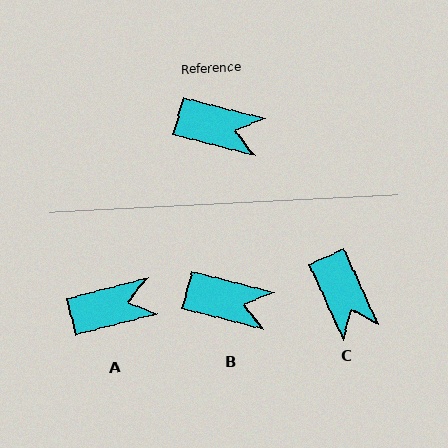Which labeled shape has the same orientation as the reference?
B.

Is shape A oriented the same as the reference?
No, it is off by about 29 degrees.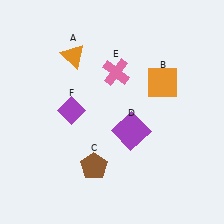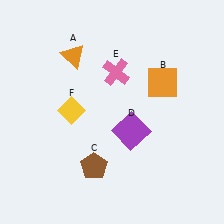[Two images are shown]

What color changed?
The diamond (F) changed from purple in Image 1 to yellow in Image 2.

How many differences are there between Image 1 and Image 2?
There is 1 difference between the two images.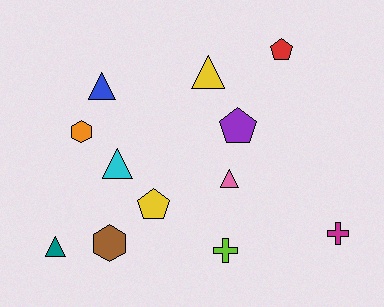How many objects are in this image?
There are 12 objects.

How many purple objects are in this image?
There is 1 purple object.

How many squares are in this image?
There are no squares.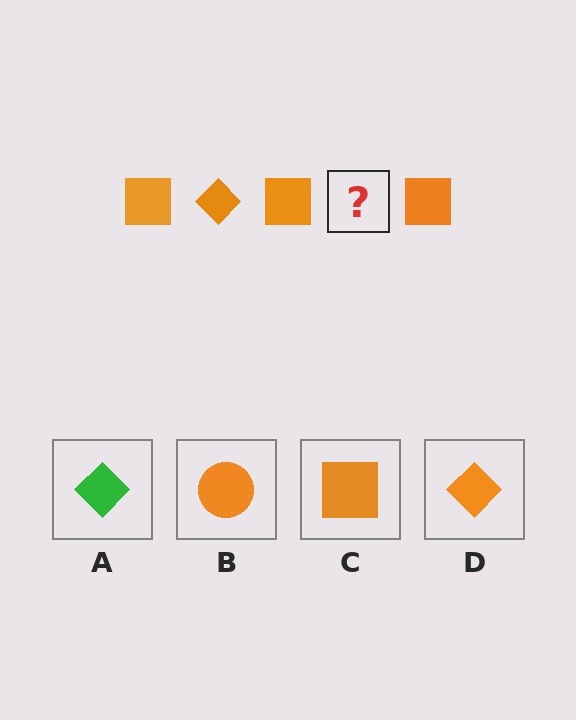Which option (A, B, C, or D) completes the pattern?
D.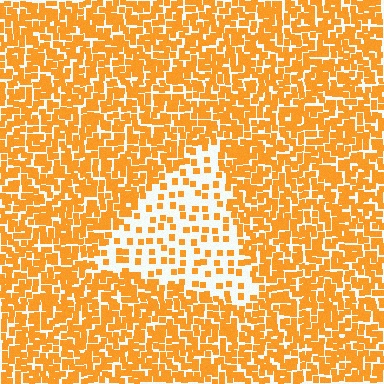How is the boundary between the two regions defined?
The boundary is defined by a change in element density (approximately 2.8x ratio). All elements are the same color, size, and shape.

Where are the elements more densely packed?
The elements are more densely packed outside the triangle boundary.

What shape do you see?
I see a triangle.